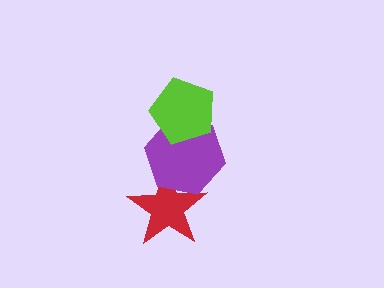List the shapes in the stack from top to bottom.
From top to bottom: the lime pentagon, the purple hexagon, the red star.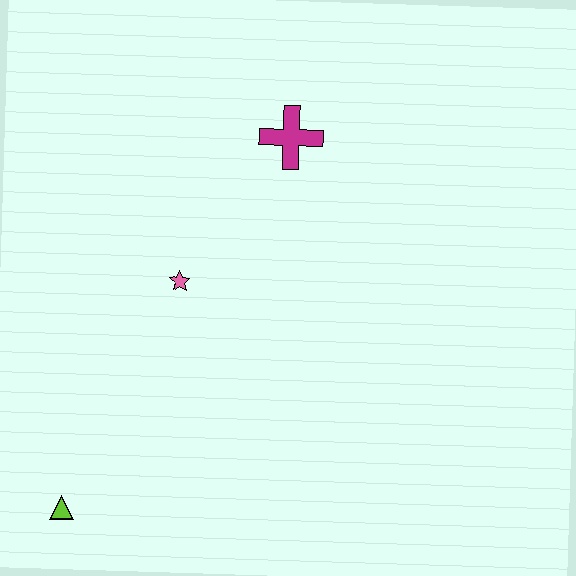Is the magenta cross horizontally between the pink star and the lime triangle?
No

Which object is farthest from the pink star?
The lime triangle is farthest from the pink star.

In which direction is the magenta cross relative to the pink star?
The magenta cross is above the pink star.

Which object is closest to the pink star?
The magenta cross is closest to the pink star.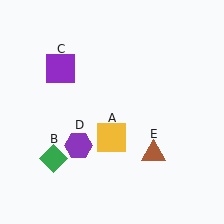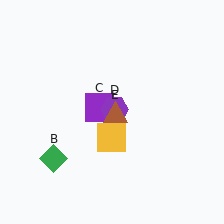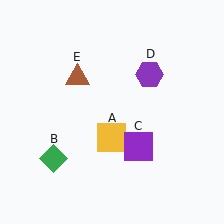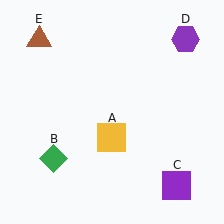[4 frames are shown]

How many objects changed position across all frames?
3 objects changed position: purple square (object C), purple hexagon (object D), brown triangle (object E).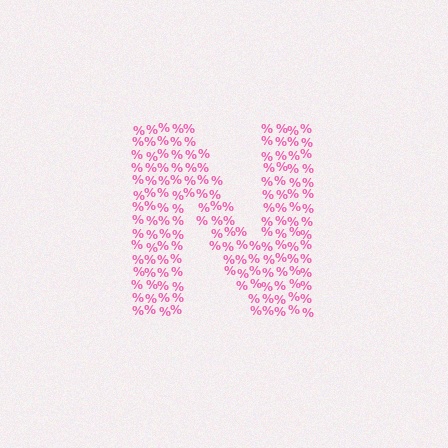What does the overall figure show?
The overall figure shows the letter N.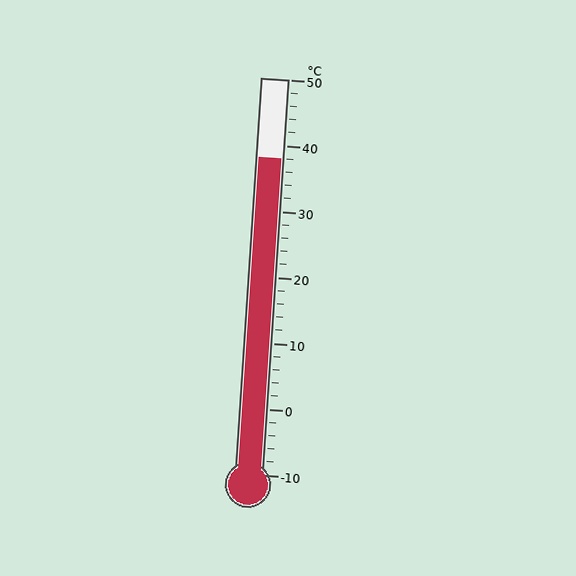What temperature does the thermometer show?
The thermometer shows approximately 38°C.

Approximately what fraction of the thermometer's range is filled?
The thermometer is filled to approximately 80% of its range.